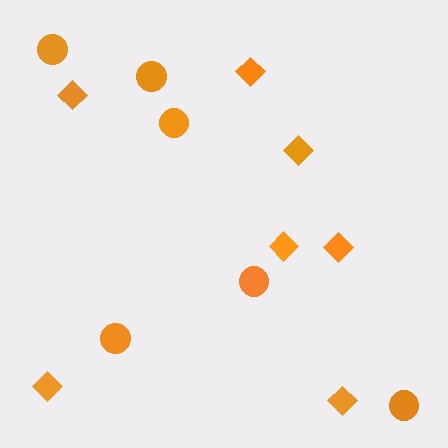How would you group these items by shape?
There are 2 groups: one group of circles (6) and one group of diamonds (7).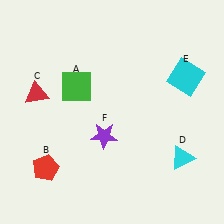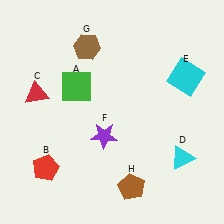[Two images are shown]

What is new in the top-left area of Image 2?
A brown hexagon (G) was added in the top-left area of Image 2.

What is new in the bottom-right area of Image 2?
A brown pentagon (H) was added in the bottom-right area of Image 2.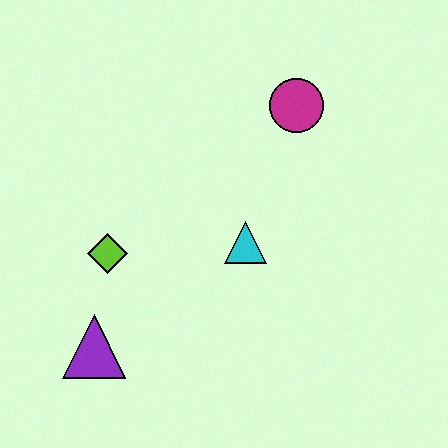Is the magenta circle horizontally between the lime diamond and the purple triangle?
No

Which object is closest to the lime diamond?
The purple triangle is closest to the lime diamond.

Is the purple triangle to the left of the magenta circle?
Yes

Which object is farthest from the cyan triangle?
The purple triangle is farthest from the cyan triangle.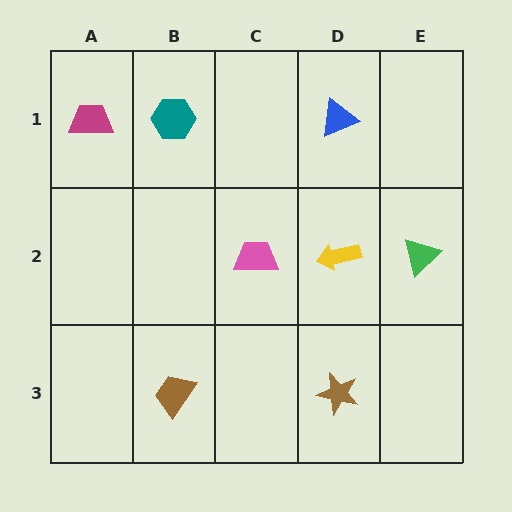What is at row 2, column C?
A pink trapezoid.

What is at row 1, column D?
A blue triangle.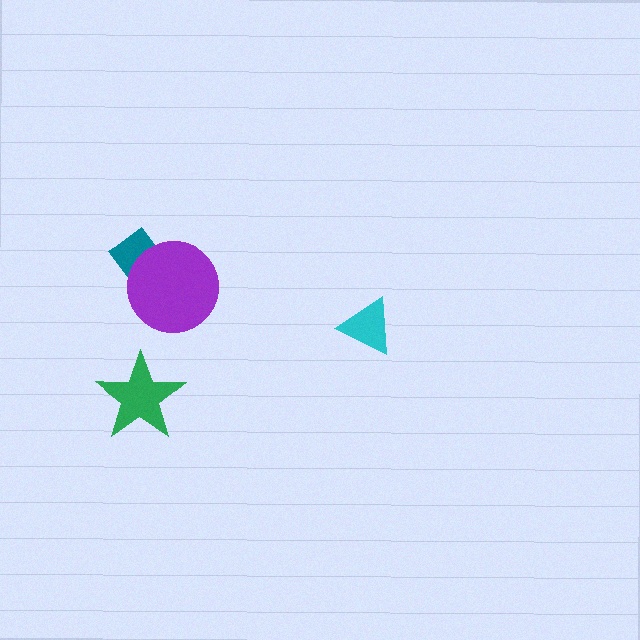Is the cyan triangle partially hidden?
No, no other shape covers it.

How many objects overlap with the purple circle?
1 object overlaps with the purple circle.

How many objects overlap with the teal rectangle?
1 object overlaps with the teal rectangle.